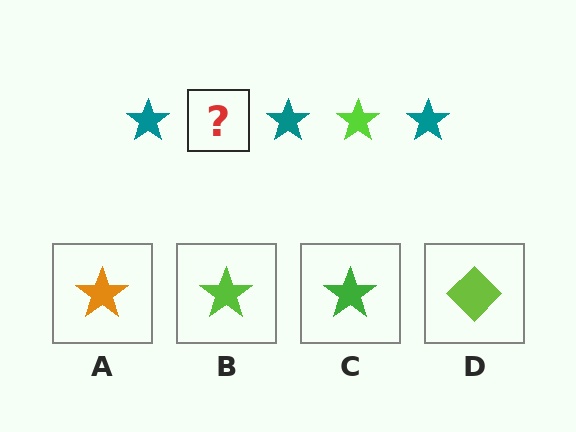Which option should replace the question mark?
Option B.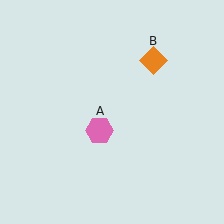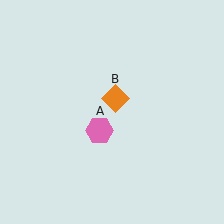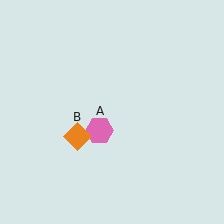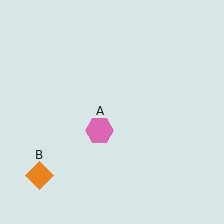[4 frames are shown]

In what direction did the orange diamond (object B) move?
The orange diamond (object B) moved down and to the left.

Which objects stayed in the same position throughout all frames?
Pink hexagon (object A) remained stationary.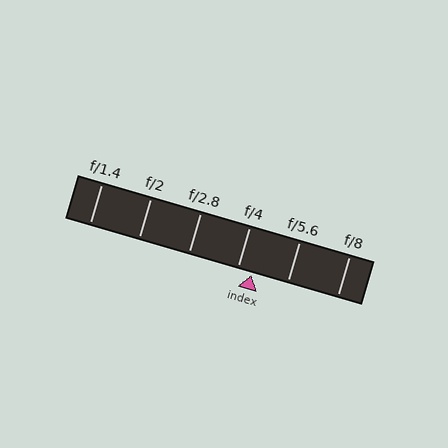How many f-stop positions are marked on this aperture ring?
There are 6 f-stop positions marked.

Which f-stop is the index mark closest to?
The index mark is closest to f/4.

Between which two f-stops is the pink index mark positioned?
The index mark is between f/4 and f/5.6.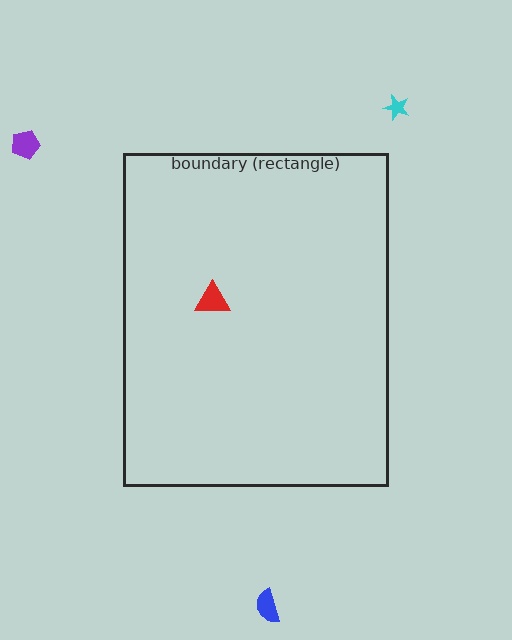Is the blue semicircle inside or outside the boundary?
Outside.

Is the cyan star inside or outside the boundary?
Outside.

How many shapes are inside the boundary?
1 inside, 3 outside.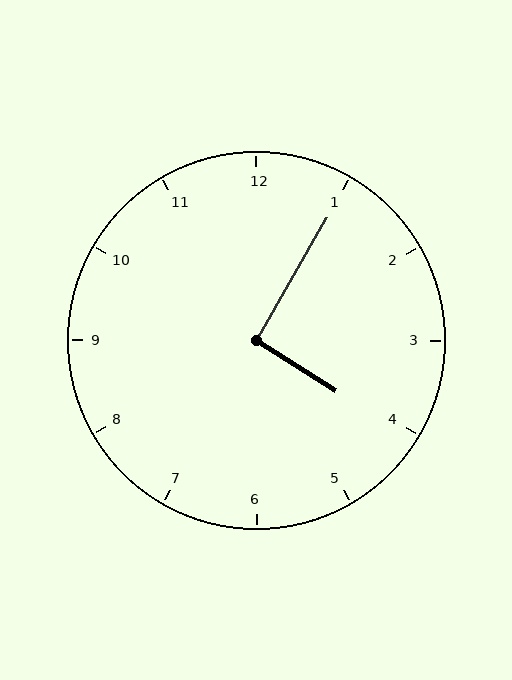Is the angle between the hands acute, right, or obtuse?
It is right.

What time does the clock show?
4:05.